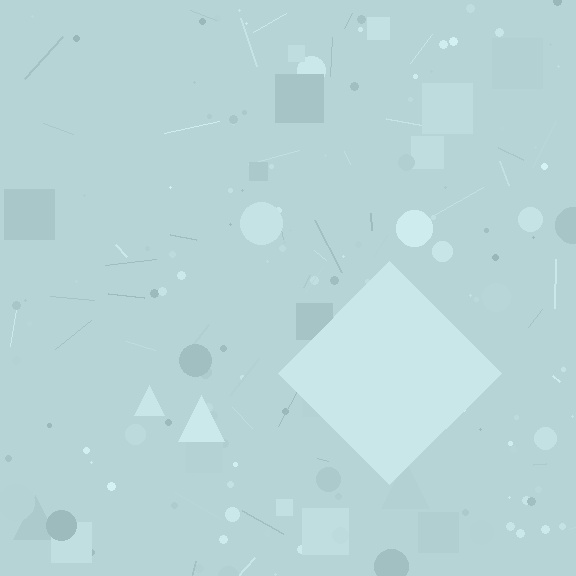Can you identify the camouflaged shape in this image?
The camouflaged shape is a diamond.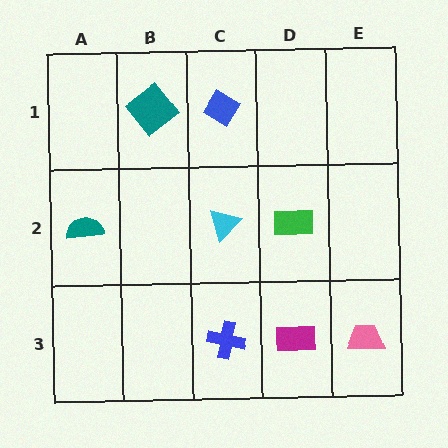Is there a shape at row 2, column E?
No, that cell is empty.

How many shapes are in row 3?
3 shapes.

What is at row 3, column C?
A blue cross.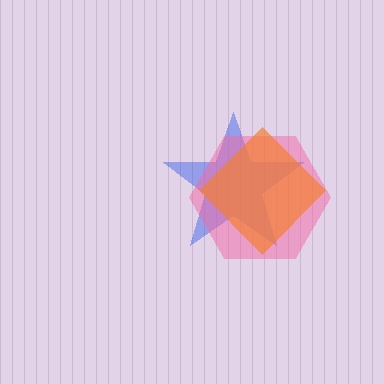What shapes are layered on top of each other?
The layered shapes are: a blue star, a pink hexagon, an orange diamond.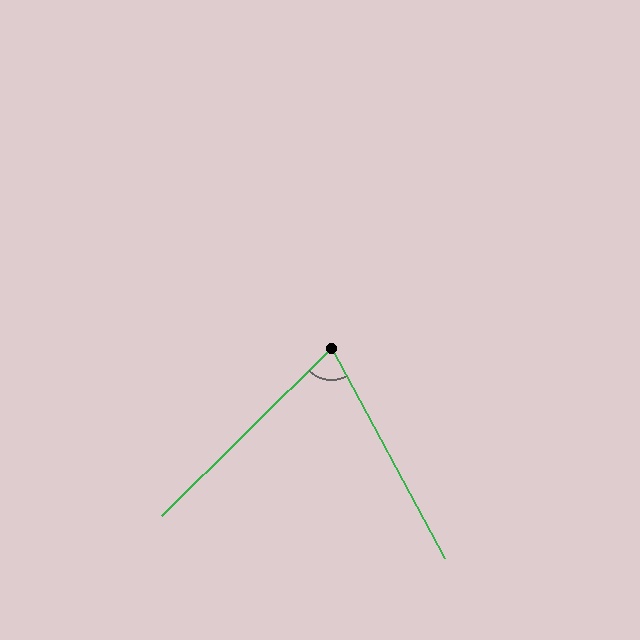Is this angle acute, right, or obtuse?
It is acute.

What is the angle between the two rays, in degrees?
Approximately 74 degrees.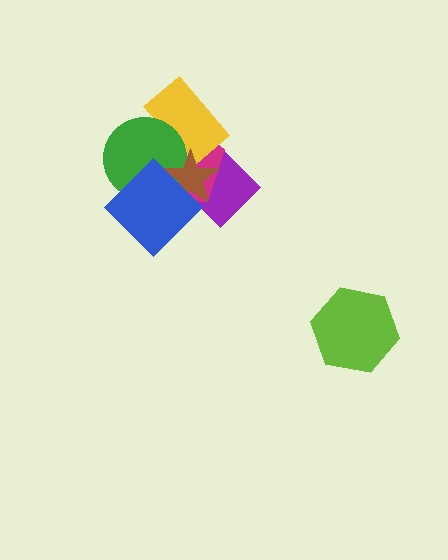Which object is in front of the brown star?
The blue diamond is in front of the brown star.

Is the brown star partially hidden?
Yes, it is partially covered by another shape.